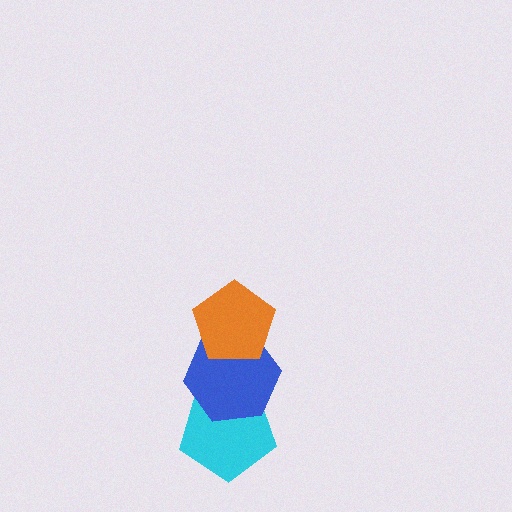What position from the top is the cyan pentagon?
The cyan pentagon is 3rd from the top.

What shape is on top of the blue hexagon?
The orange pentagon is on top of the blue hexagon.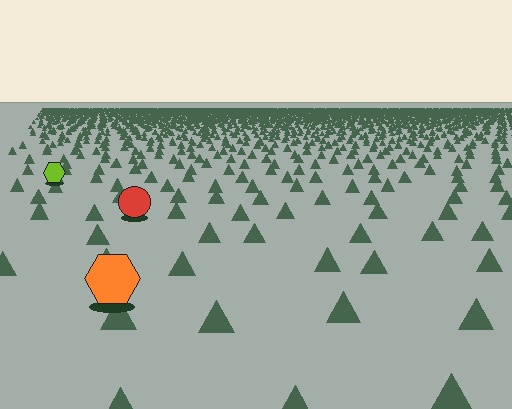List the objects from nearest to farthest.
From nearest to farthest: the orange hexagon, the red circle, the lime hexagon.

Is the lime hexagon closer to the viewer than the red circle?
No. The red circle is closer — you can tell from the texture gradient: the ground texture is coarser near it.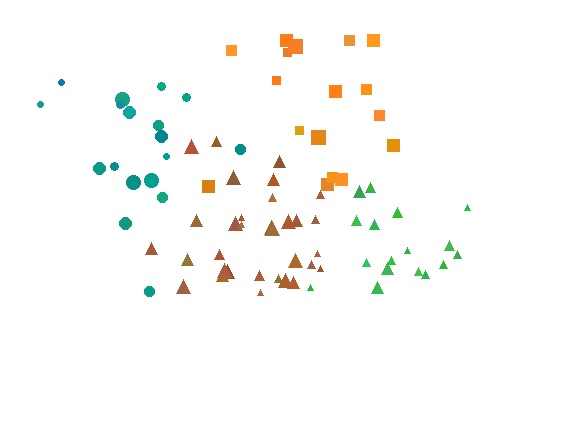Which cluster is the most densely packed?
Brown.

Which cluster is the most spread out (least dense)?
Orange.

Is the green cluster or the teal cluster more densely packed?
Green.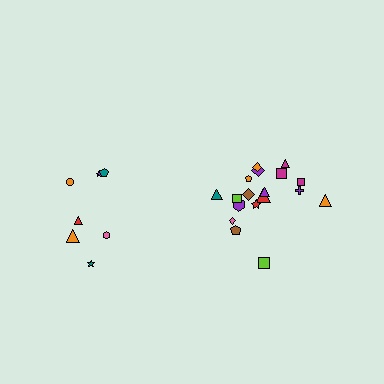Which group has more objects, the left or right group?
The right group.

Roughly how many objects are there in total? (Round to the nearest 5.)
Roughly 25 objects in total.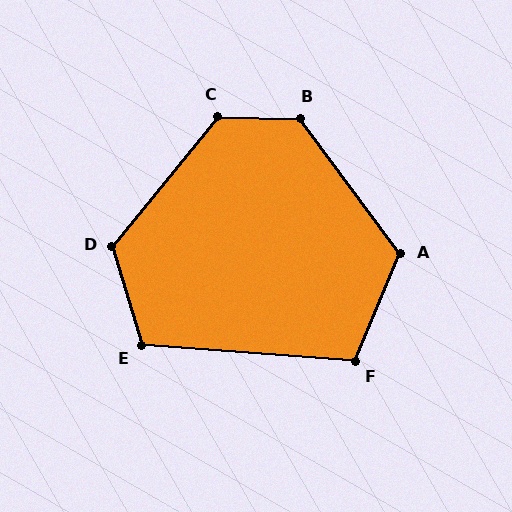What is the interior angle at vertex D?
Approximately 124 degrees (obtuse).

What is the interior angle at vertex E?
Approximately 111 degrees (obtuse).